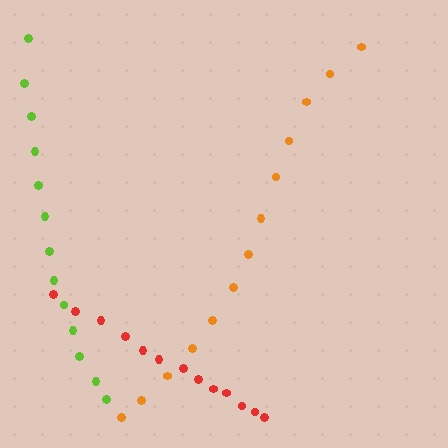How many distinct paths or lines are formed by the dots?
There are 3 distinct paths.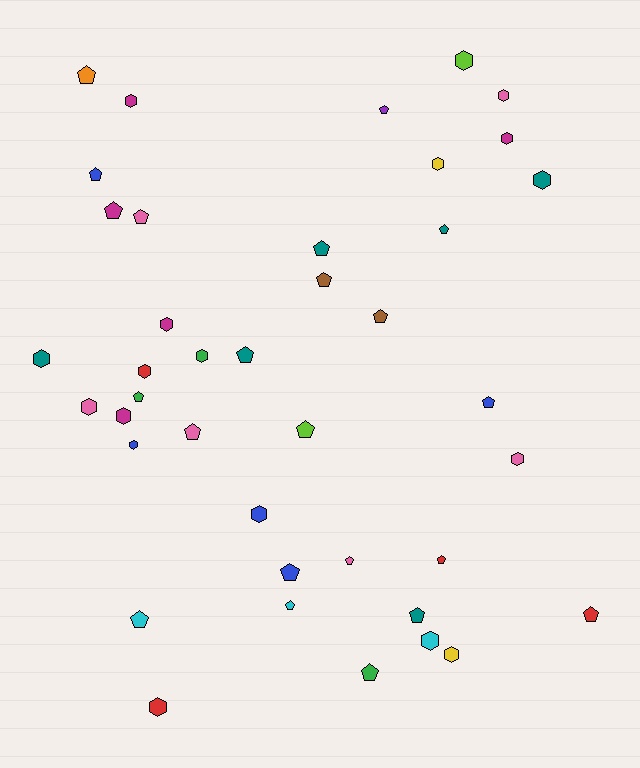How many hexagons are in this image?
There are 18 hexagons.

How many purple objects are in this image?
There is 1 purple object.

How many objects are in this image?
There are 40 objects.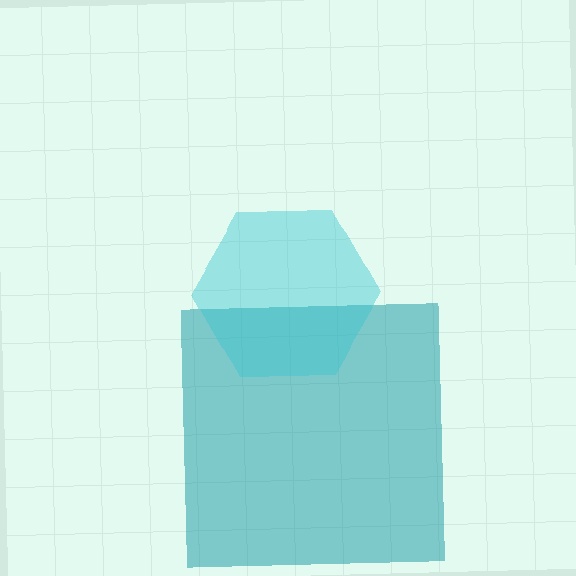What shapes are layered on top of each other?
The layered shapes are: a teal square, a cyan hexagon.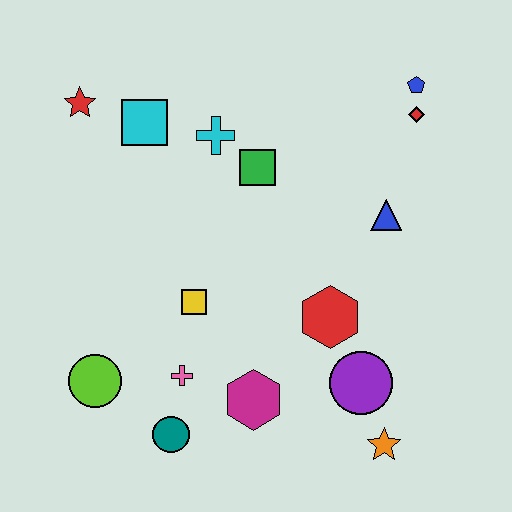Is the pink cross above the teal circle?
Yes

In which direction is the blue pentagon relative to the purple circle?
The blue pentagon is above the purple circle.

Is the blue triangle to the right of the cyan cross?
Yes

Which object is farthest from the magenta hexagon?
The blue pentagon is farthest from the magenta hexagon.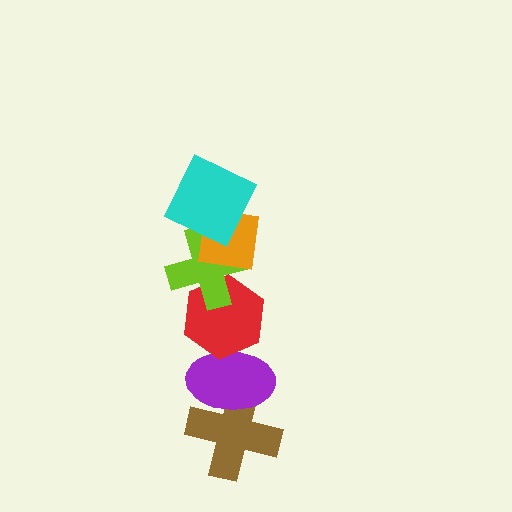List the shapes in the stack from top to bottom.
From top to bottom: the cyan square, the orange square, the lime cross, the red hexagon, the purple ellipse, the brown cross.